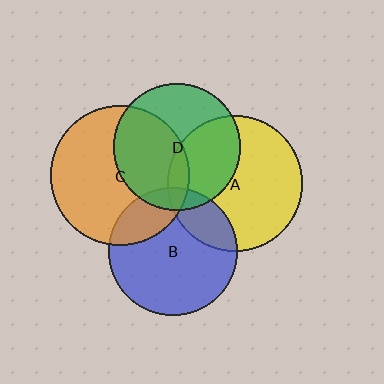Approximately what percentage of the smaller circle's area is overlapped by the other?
Approximately 40%.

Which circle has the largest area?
Circle C (orange).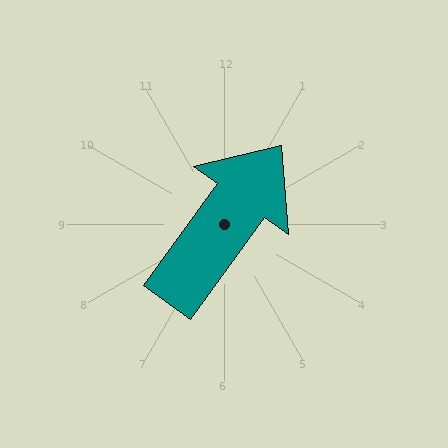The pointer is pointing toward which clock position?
Roughly 1 o'clock.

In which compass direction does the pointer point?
Northeast.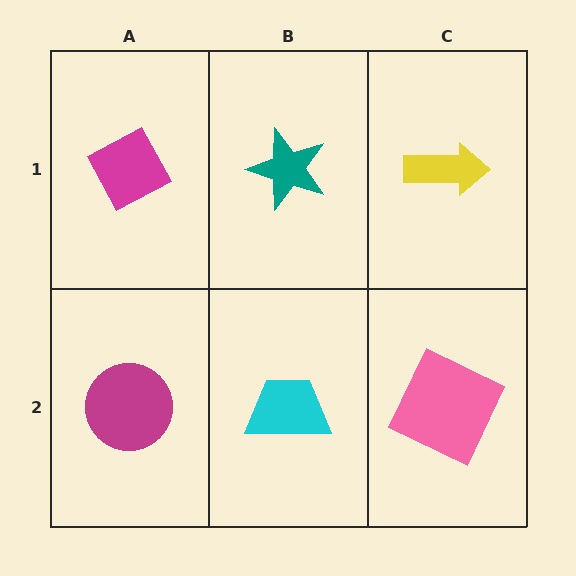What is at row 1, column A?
A magenta diamond.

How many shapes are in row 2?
3 shapes.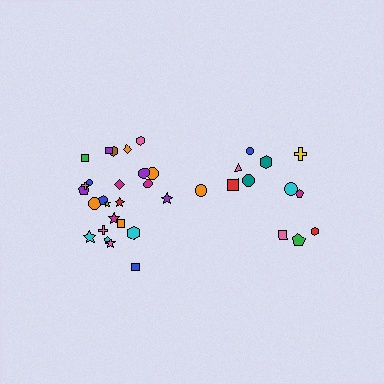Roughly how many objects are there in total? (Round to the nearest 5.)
Roughly 35 objects in total.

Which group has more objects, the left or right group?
The left group.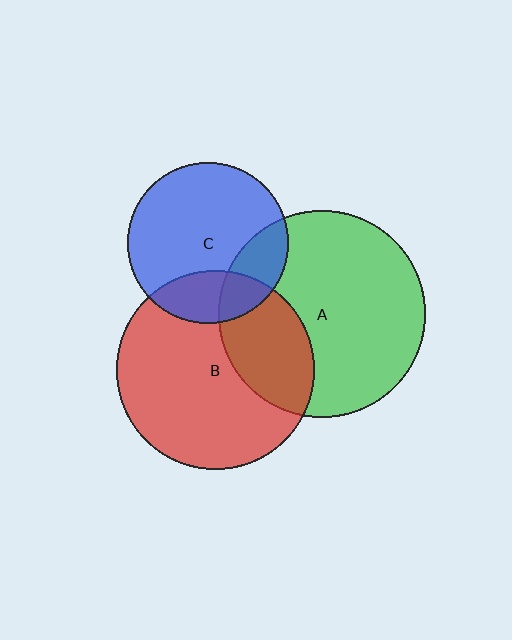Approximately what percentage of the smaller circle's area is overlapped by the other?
Approximately 30%.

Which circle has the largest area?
Circle A (green).